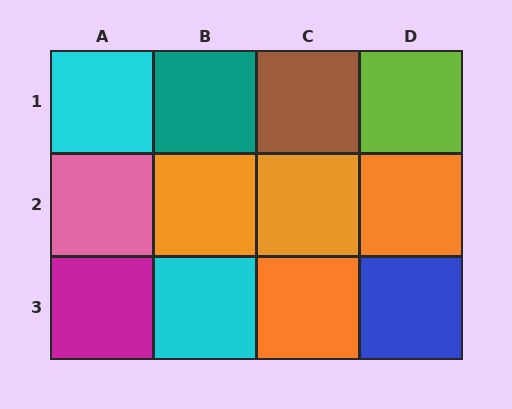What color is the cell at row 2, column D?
Orange.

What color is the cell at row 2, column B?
Orange.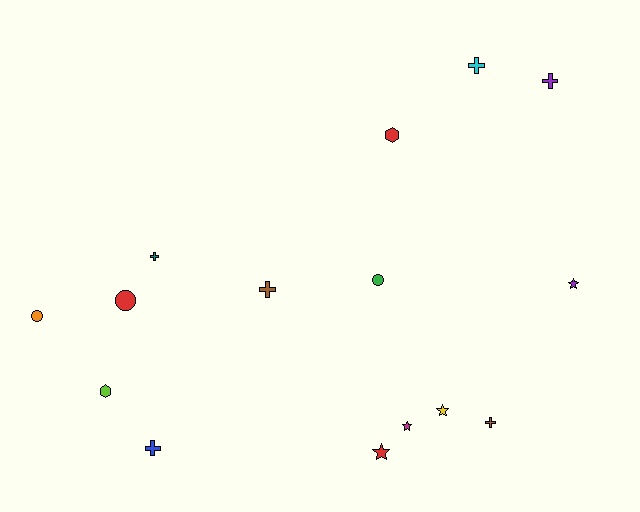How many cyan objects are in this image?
There is 1 cyan object.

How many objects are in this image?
There are 15 objects.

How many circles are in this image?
There are 3 circles.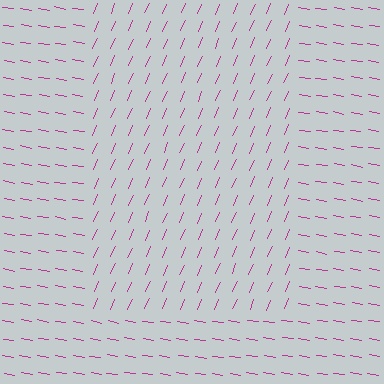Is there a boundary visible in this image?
Yes, there is a texture boundary formed by a change in line orientation.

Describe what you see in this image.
The image is filled with small magenta line segments. A rectangle region in the image has lines oriented differently from the surrounding lines, creating a visible texture boundary.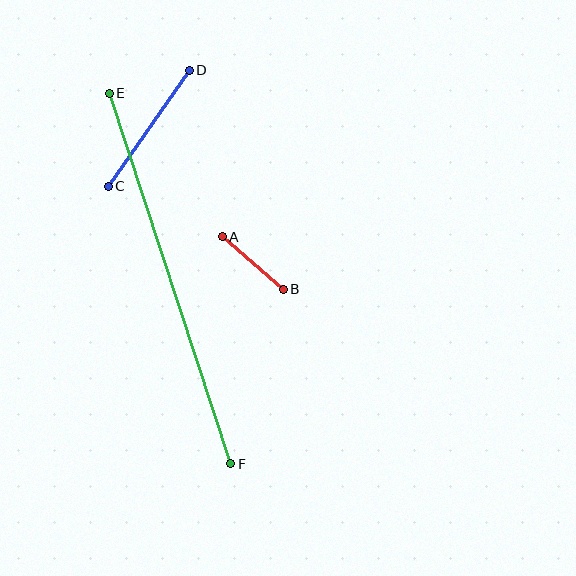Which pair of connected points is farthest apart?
Points E and F are farthest apart.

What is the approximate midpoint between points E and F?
The midpoint is at approximately (170, 279) pixels.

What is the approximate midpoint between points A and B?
The midpoint is at approximately (253, 263) pixels.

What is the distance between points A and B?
The distance is approximately 80 pixels.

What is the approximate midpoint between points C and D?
The midpoint is at approximately (149, 128) pixels.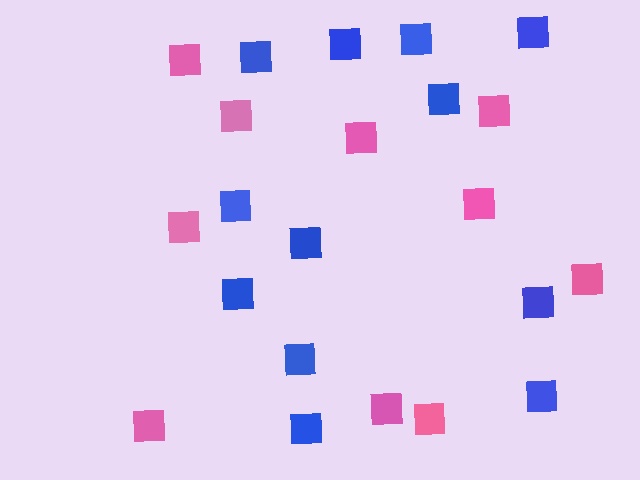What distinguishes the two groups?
There are 2 groups: one group of pink squares (10) and one group of blue squares (12).